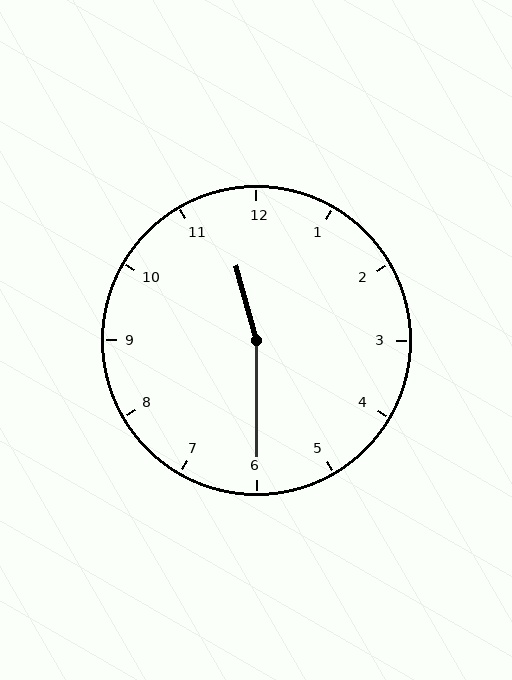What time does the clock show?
11:30.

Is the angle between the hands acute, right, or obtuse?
It is obtuse.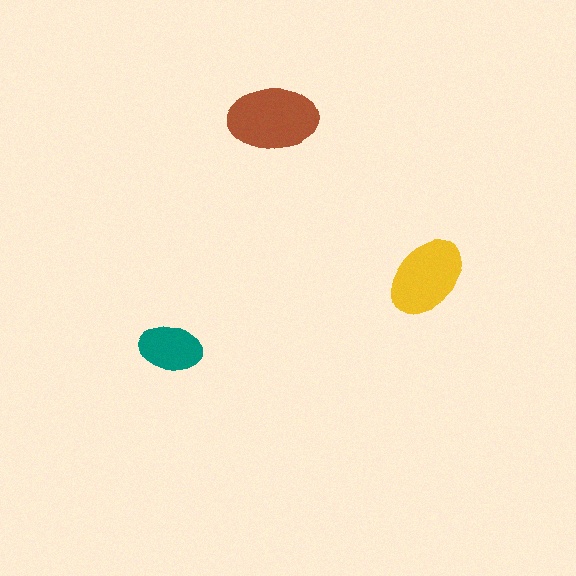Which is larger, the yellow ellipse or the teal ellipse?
The yellow one.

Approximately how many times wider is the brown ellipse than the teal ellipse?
About 1.5 times wider.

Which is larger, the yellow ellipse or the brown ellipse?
The brown one.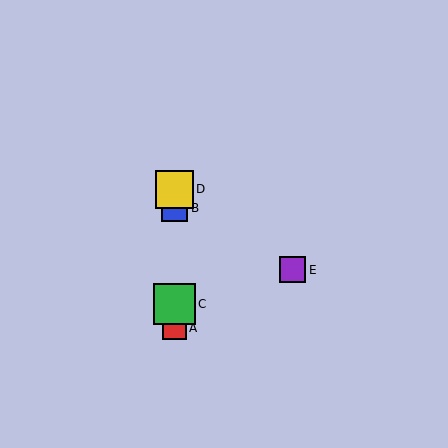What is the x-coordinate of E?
Object E is at x≈293.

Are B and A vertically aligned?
Yes, both are at x≈174.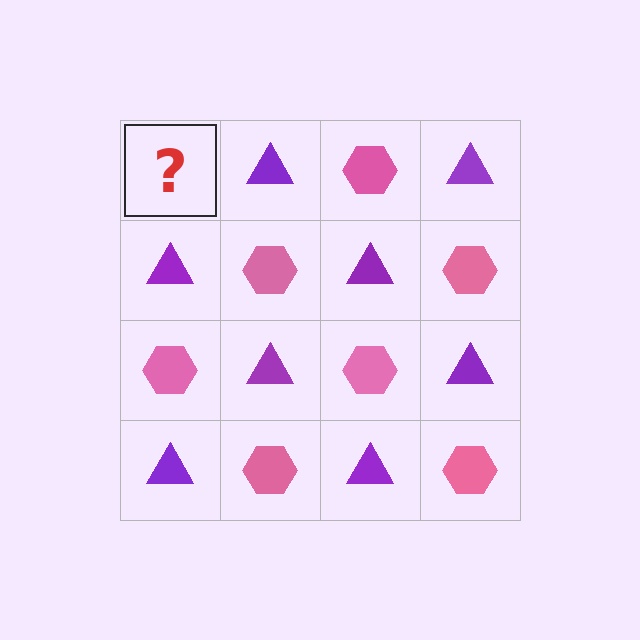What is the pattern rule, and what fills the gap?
The rule is that it alternates pink hexagon and purple triangle in a checkerboard pattern. The gap should be filled with a pink hexagon.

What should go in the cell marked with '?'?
The missing cell should contain a pink hexagon.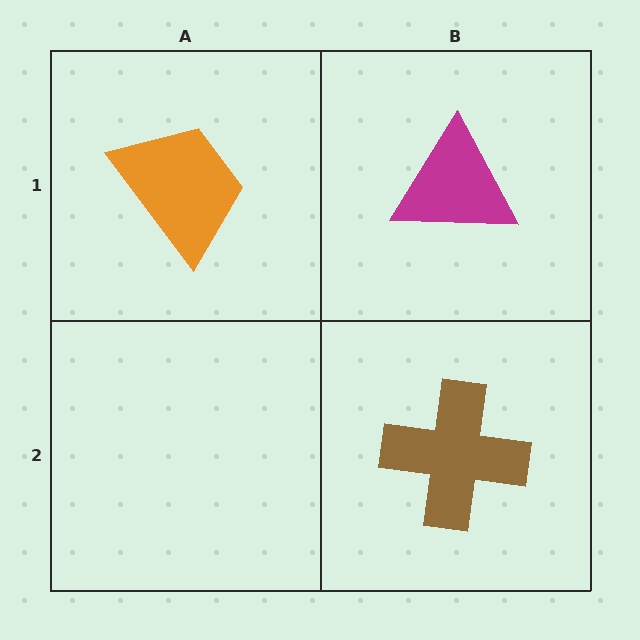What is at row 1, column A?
An orange trapezoid.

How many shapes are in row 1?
2 shapes.